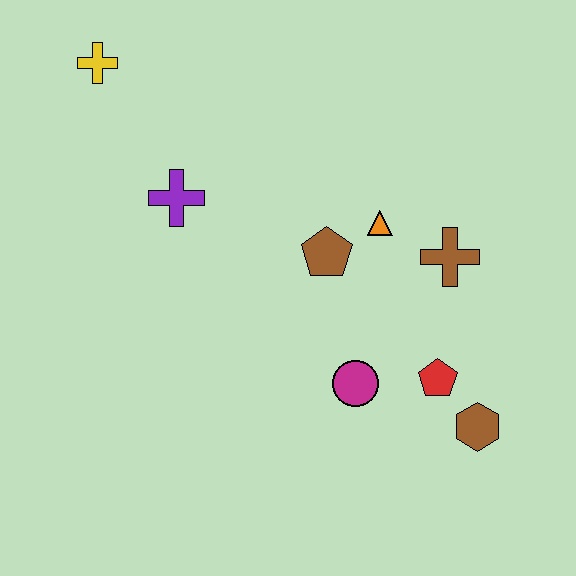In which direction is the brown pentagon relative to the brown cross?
The brown pentagon is to the left of the brown cross.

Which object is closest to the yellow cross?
The purple cross is closest to the yellow cross.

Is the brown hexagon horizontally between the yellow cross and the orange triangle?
No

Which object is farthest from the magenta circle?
The yellow cross is farthest from the magenta circle.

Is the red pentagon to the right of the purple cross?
Yes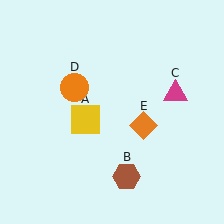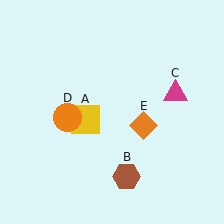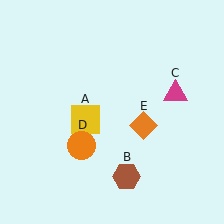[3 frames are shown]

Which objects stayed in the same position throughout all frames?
Yellow square (object A) and brown hexagon (object B) and magenta triangle (object C) and orange diamond (object E) remained stationary.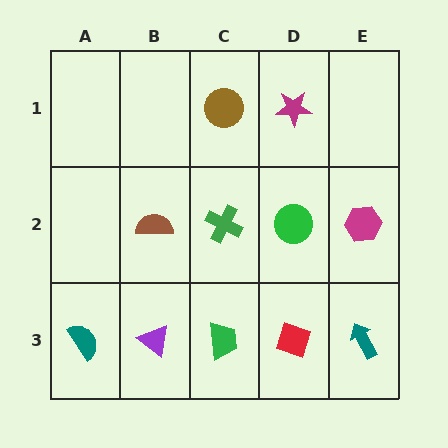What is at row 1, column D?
A magenta star.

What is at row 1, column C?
A brown circle.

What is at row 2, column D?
A green circle.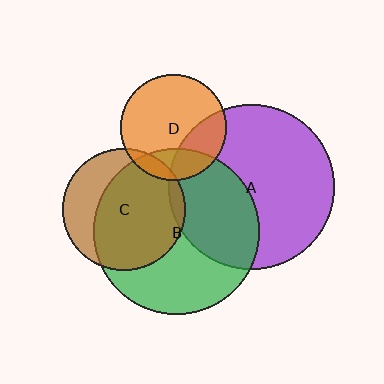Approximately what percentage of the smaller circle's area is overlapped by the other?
Approximately 20%.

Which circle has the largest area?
Circle B (green).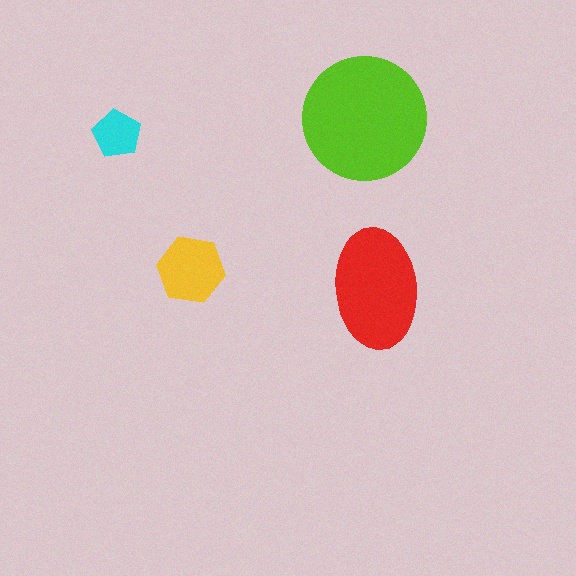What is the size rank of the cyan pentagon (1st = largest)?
4th.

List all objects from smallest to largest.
The cyan pentagon, the yellow hexagon, the red ellipse, the lime circle.